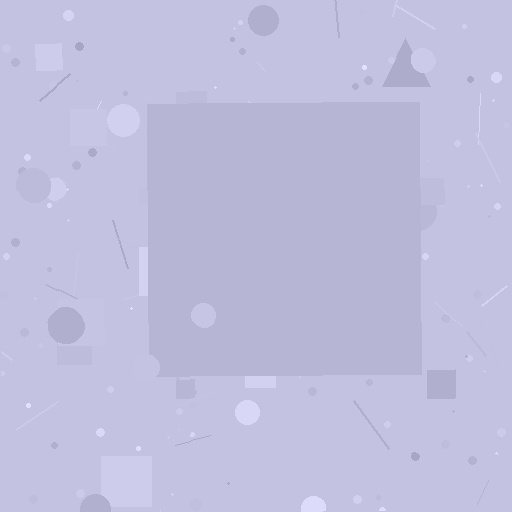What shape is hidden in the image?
A square is hidden in the image.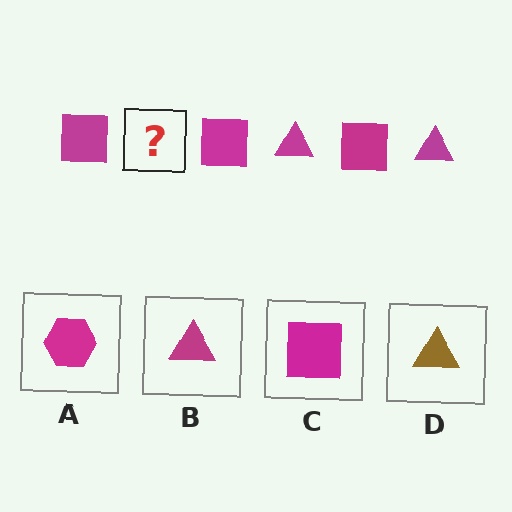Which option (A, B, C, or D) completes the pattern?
B.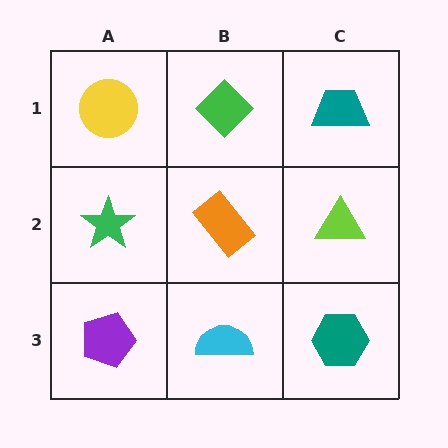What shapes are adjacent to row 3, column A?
A green star (row 2, column A), a cyan semicircle (row 3, column B).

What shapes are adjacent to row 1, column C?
A lime triangle (row 2, column C), a green diamond (row 1, column B).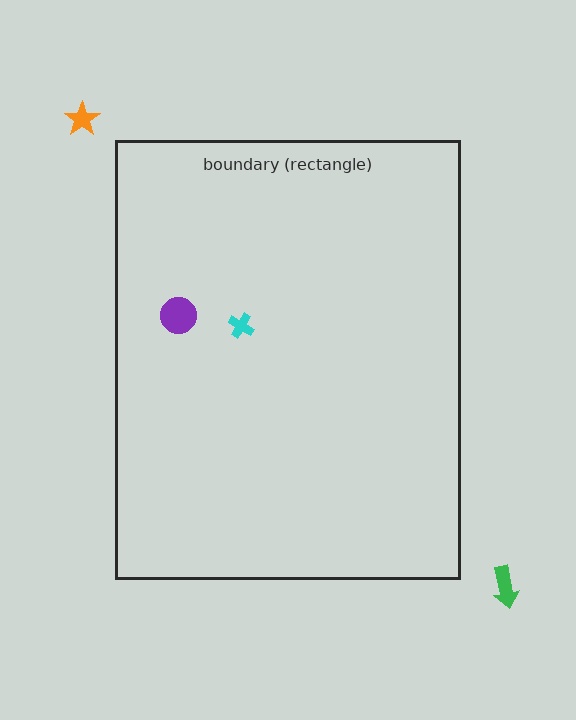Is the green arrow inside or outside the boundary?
Outside.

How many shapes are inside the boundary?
2 inside, 2 outside.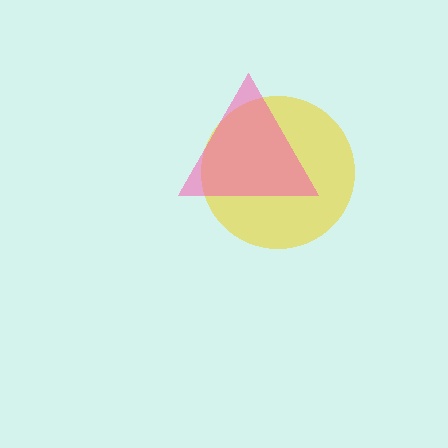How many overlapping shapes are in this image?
There are 2 overlapping shapes in the image.